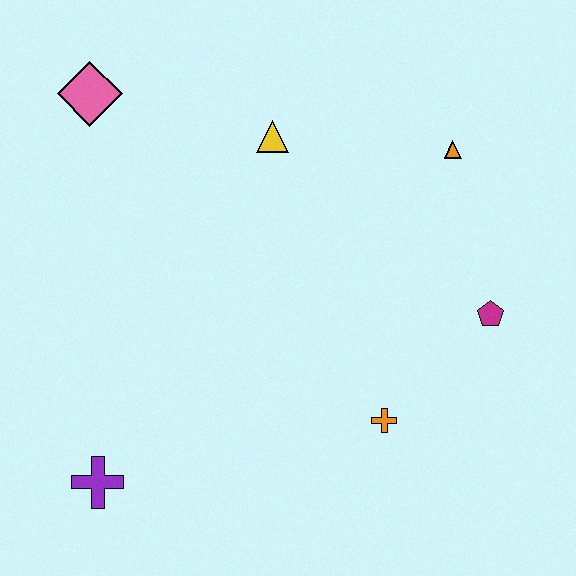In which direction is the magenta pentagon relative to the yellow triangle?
The magenta pentagon is to the right of the yellow triangle.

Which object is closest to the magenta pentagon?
The orange cross is closest to the magenta pentagon.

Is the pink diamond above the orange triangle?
Yes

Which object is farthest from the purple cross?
The orange triangle is farthest from the purple cross.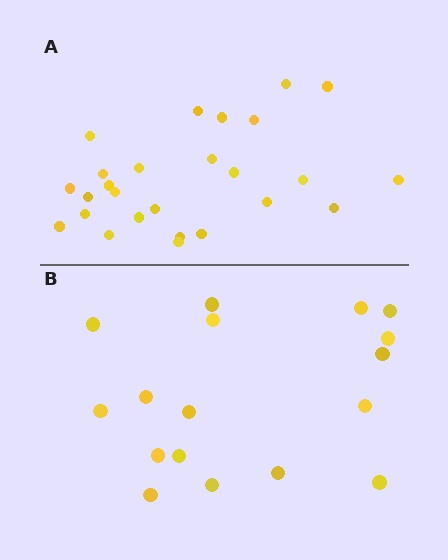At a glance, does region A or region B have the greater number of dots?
Region A (the top region) has more dots.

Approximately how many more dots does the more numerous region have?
Region A has roughly 8 or so more dots than region B.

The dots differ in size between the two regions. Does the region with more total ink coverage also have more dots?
No. Region B has more total ink coverage because its dots are larger, but region A actually contains more individual dots. Total area can be misleading — the number of items is what matters here.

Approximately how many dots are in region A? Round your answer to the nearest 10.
About 30 dots. (The exact count is 26, which rounds to 30.)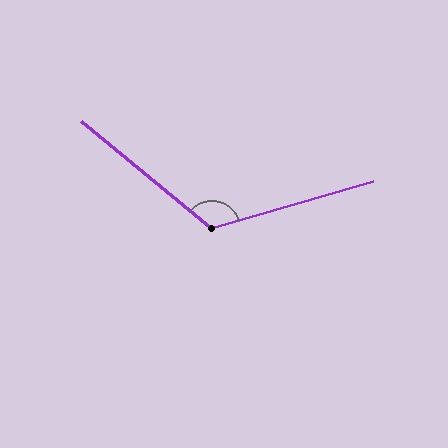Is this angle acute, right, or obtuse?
It is obtuse.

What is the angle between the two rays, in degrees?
Approximately 125 degrees.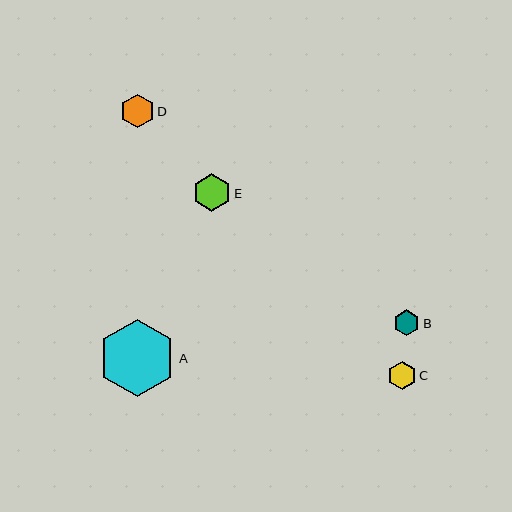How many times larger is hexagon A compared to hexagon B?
Hexagon A is approximately 3.0 times the size of hexagon B.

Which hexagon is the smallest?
Hexagon B is the smallest with a size of approximately 26 pixels.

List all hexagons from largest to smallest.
From largest to smallest: A, E, D, C, B.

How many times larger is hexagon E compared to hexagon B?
Hexagon E is approximately 1.4 times the size of hexagon B.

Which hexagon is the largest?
Hexagon A is the largest with a size of approximately 77 pixels.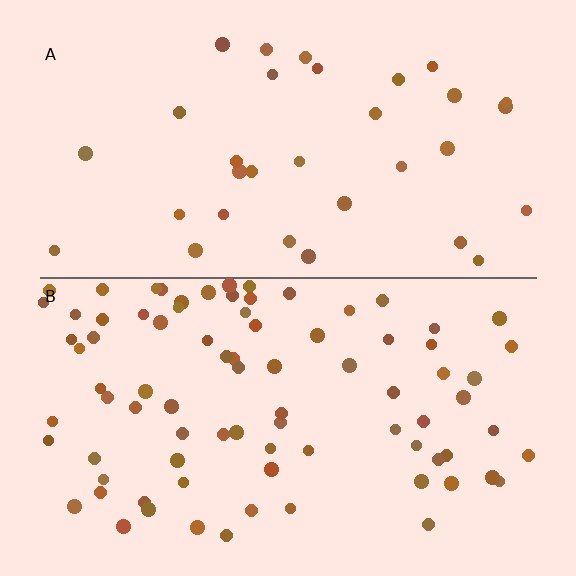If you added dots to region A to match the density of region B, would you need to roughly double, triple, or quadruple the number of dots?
Approximately triple.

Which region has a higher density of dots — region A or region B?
B (the bottom).